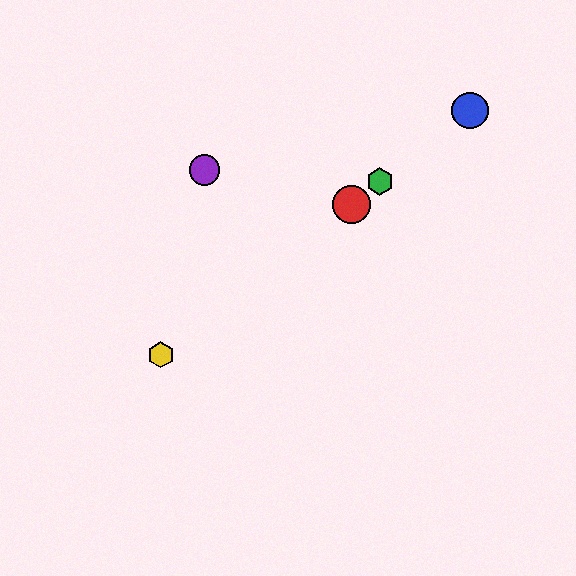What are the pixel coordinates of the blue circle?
The blue circle is at (470, 110).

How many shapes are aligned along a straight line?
4 shapes (the red circle, the blue circle, the green hexagon, the yellow hexagon) are aligned along a straight line.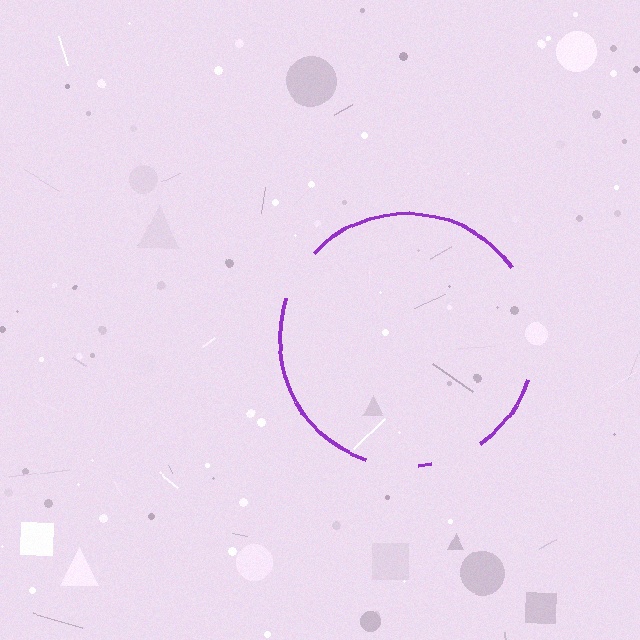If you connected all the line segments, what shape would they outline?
They would outline a circle.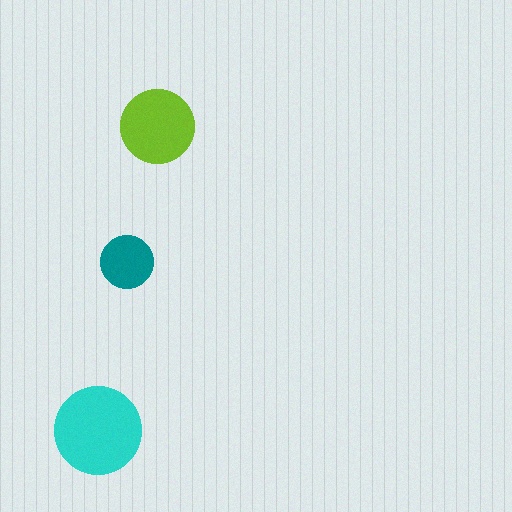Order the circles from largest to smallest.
the cyan one, the lime one, the teal one.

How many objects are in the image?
There are 3 objects in the image.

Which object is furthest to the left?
The cyan circle is leftmost.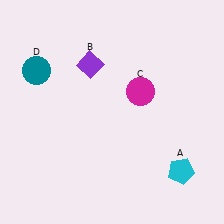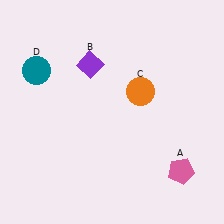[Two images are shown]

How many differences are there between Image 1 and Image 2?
There are 2 differences between the two images.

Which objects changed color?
A changed from cyan to pink. C changed from magenta to orange.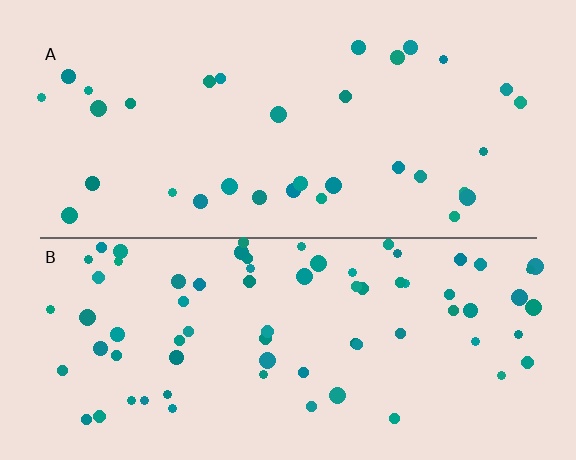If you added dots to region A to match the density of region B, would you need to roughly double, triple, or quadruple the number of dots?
Approximately double.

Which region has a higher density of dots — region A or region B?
B (the bottom).